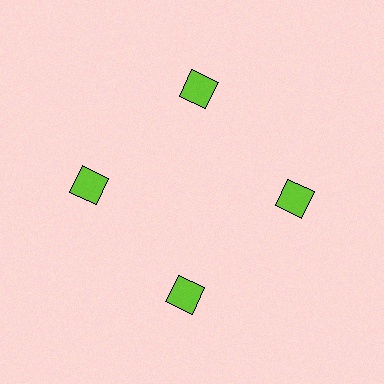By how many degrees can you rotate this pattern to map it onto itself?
The pattern maps onto itself every 90 degrees of rotation.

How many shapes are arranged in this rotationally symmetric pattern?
There are 4 shapes, arranged in 4 groups of 1.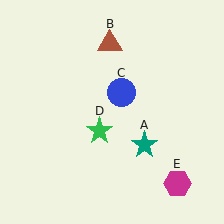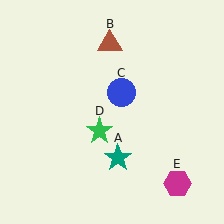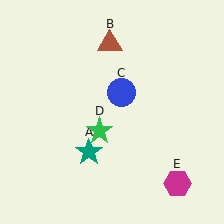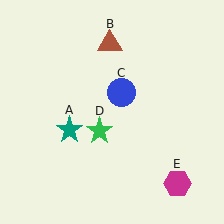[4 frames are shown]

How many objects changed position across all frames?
1 object changed position: teal star (object A).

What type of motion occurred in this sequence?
The teal star (object A) rotated clockwise around the center of the scene.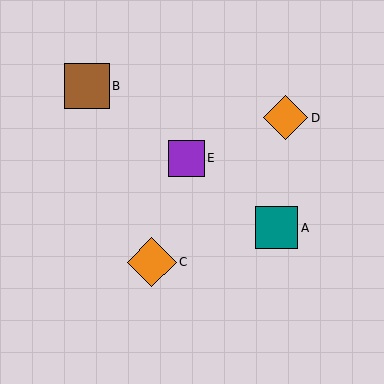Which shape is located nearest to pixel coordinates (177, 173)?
The purple square (labeled E) at (186, 158) is nearest to that location.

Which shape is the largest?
The orange diamond (labeled C) is the largest.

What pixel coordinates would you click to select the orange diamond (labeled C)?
Click at (152, 262) to select the orange diamond C.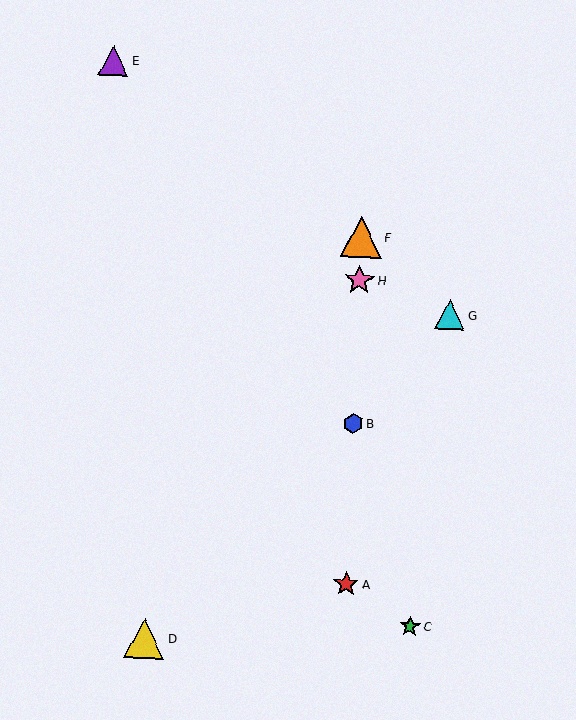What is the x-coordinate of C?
Object C is at x≈410.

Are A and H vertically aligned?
Yes, both are at x≈346.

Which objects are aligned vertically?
Objects A, B, F, H are aligned vertically.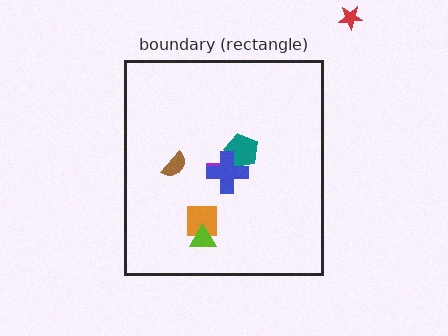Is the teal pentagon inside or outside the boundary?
Inside.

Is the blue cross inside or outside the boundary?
Inside.